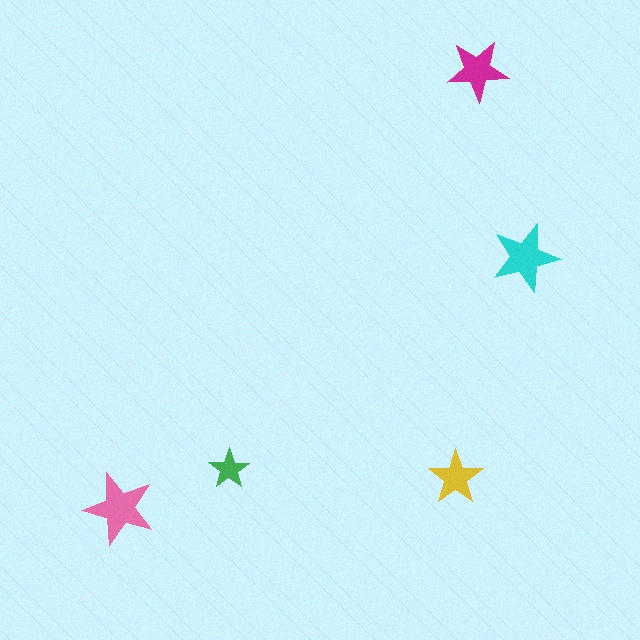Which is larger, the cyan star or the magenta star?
The cyan one.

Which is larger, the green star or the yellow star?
The yellow one.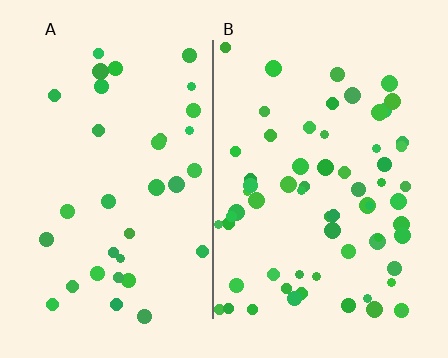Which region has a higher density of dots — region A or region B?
B (the right).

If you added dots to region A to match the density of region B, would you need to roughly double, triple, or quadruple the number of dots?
Approximately double.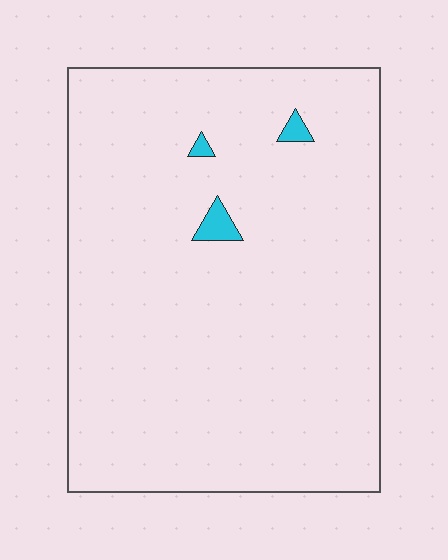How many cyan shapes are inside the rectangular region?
3.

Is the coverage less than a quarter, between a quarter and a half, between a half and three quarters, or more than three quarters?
Less than a quarter.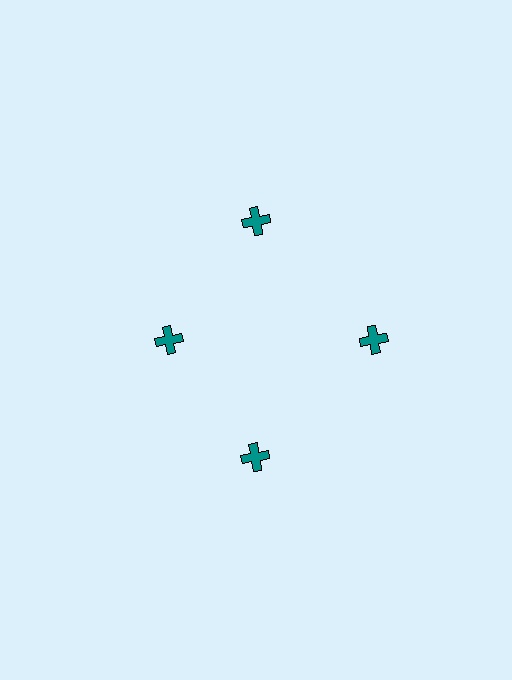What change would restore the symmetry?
The symmetry would be restored by moving it outward, back onto the ring so that all 4 crosses sit at equal angles and equal distance from the center.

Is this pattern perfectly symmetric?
No. The 4 teal crosses are arranged in a ring, but one element near the 9 o'clock position is pulled inward toward the center, breaking the 4-fold rotational symmetry.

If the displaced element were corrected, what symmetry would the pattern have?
It would have 4-fold rotational symmetry — the pattern would map onto itself every 90 degrees.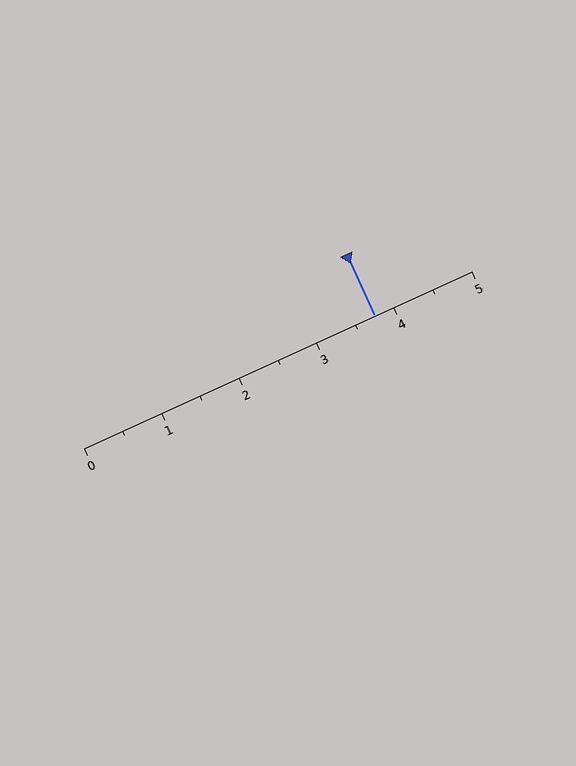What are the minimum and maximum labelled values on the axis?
The axis runs from 0 to 5.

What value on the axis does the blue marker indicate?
The marker indicates approximately 3.8.